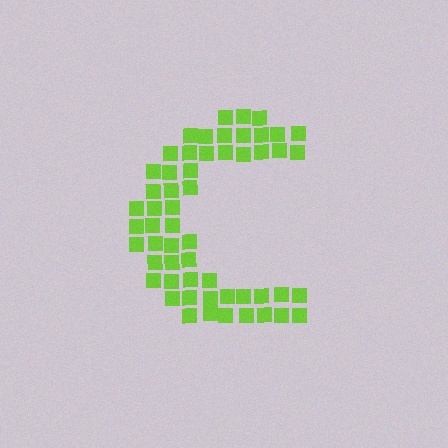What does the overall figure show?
The overall figure shows the letter C.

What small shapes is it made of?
It is made of small squares.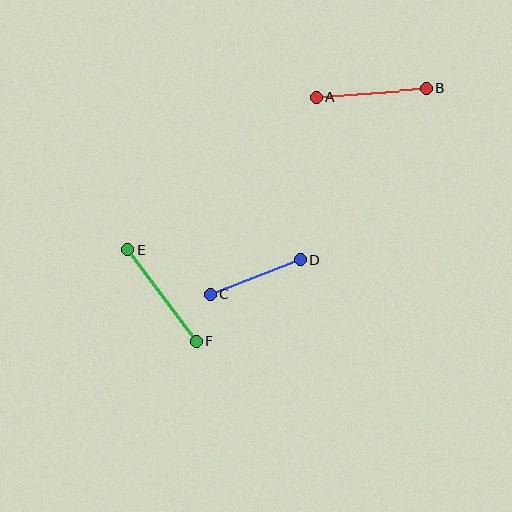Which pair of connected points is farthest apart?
Points E and F are farthest apart.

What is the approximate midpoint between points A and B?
The midpoint is at approximately (372, 93) pixels.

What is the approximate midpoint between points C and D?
The midpoint is at approximately (255, 277) pixels.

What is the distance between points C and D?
The distance is approximately 97 pixels.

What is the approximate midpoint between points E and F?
The midpoint is at approximately (162, 296) pixels.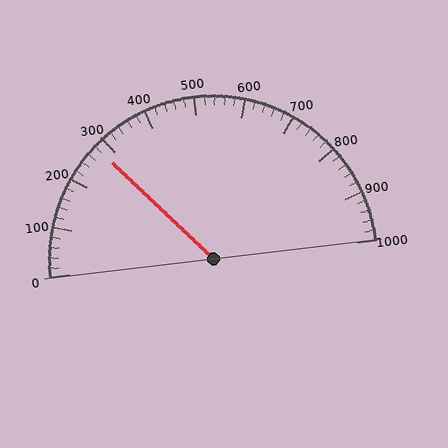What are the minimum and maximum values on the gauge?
The gauge ranges from 0 to 1000.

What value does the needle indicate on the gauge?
The needle indicates approximately 280.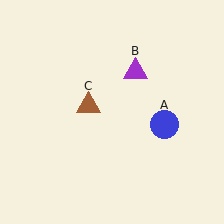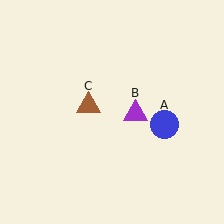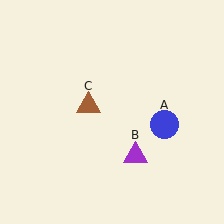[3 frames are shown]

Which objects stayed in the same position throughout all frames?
Blue circle (object A) and brown triangle (object C) remained stationary.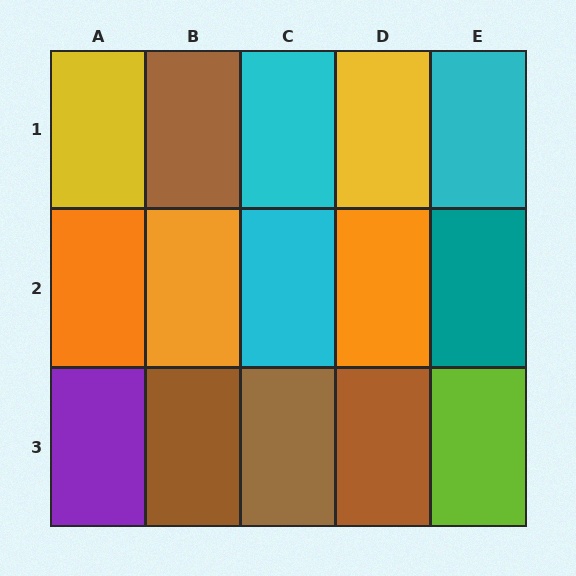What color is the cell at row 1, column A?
Yellow.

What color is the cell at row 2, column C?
Cyan.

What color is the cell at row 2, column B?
Orange.